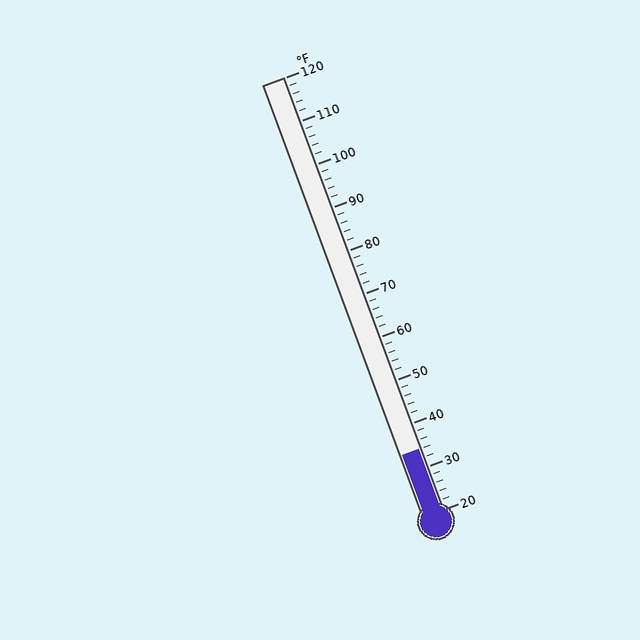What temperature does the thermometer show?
The thermometer shows approximately 34°F.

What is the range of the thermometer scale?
The thermometer scale ranges from 20°F to 120°F.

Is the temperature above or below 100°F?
The temperature is below 100°F.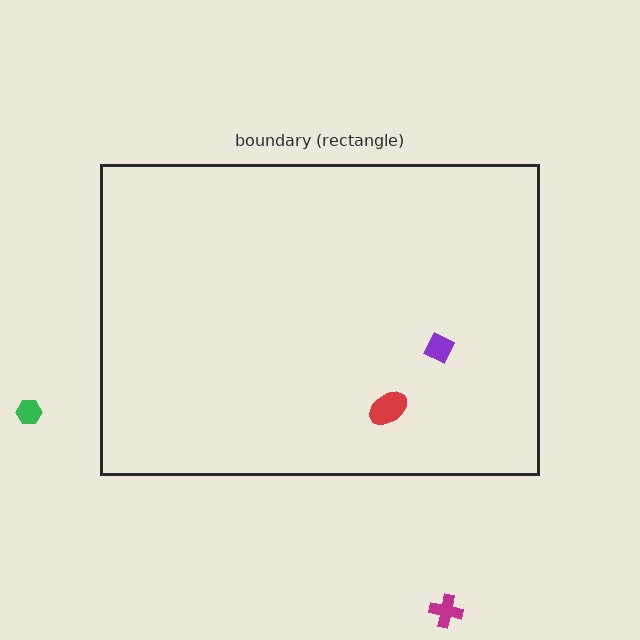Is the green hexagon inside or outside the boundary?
Outside.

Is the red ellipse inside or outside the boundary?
Inside.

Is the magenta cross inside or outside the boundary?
Outside.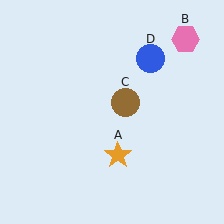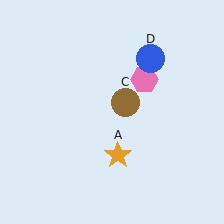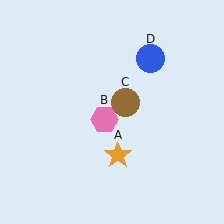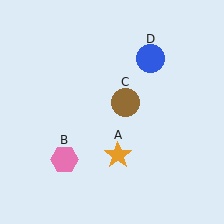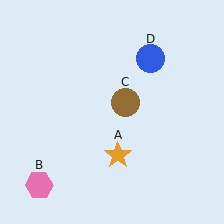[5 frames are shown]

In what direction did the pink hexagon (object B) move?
The pink hexagon (object B) moved down and to the left.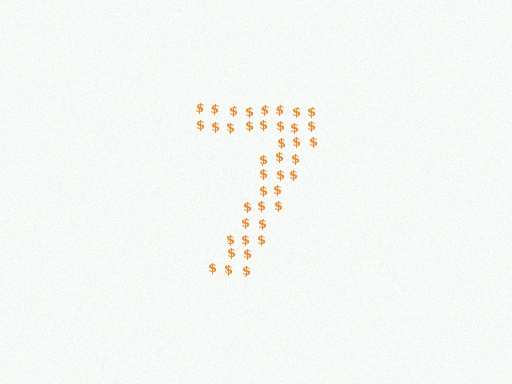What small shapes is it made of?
It is made of small dollar signs.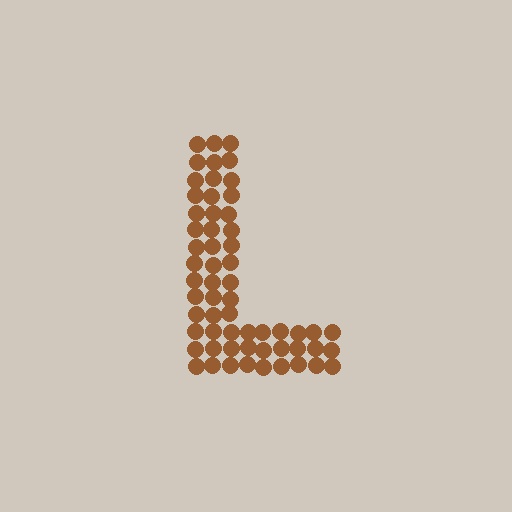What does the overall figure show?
The overall figure shows the letter L.